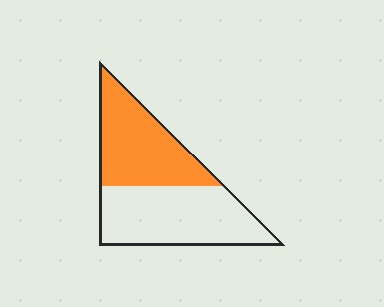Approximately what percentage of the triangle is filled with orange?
Approximately 45%.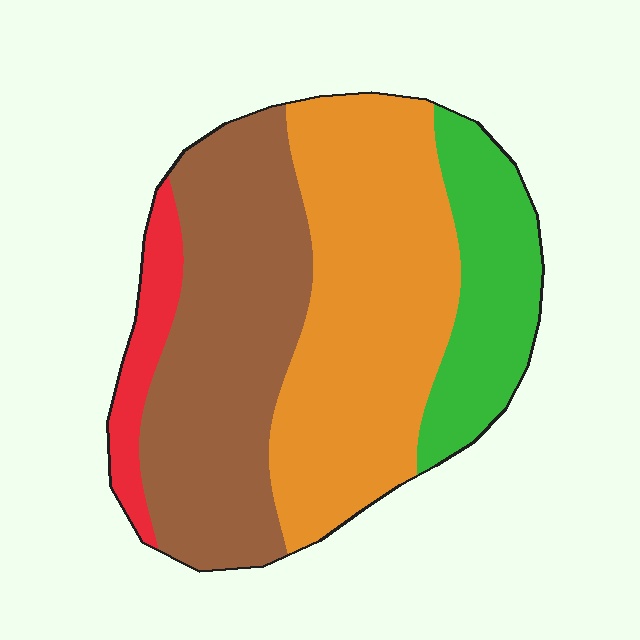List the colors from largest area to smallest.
From largest to smallest: orange, brown, green, red.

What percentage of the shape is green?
Green takes up about one sixth (1/6) of the shape.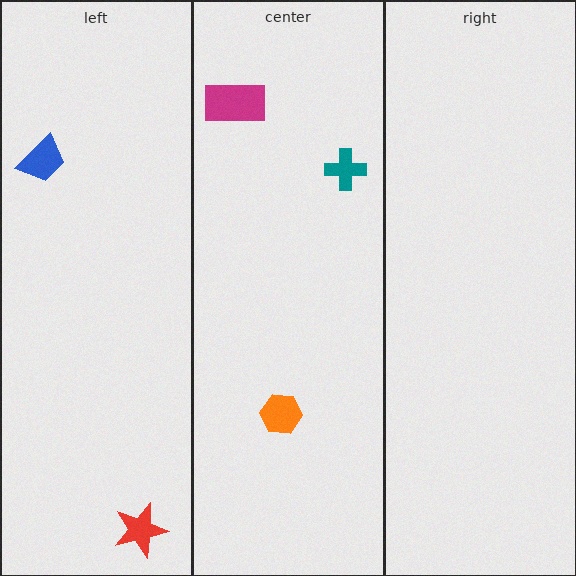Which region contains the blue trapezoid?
The left region.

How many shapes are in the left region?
2.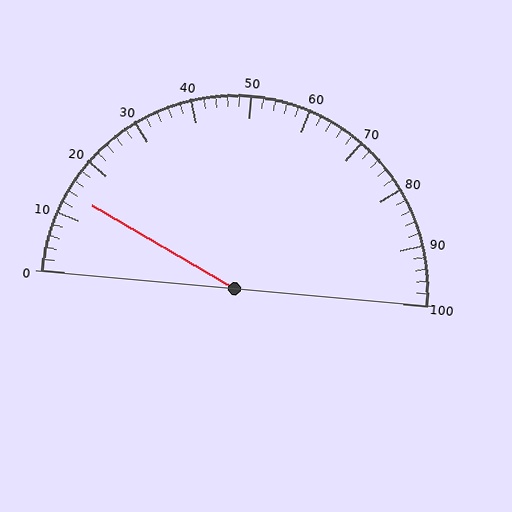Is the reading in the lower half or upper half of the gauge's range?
The reading is in the lower half of the range (0 to 100).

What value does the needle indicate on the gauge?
The needle indicates approximately 14.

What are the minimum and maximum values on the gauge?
The gauge ranges from 0 to 100.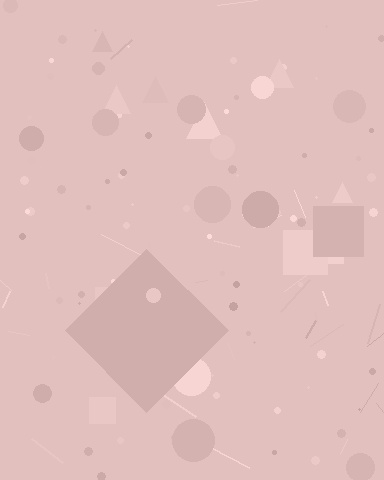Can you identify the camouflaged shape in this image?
The camouflaged shape is a diamond.